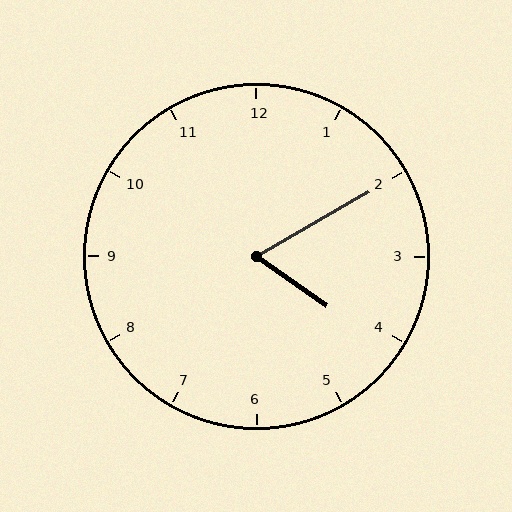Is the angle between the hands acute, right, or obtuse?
It is acute.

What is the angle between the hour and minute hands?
Approximately 65 degrees.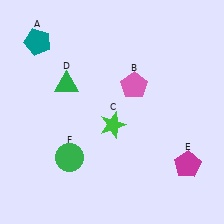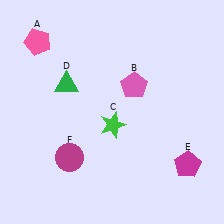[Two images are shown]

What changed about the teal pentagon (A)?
In Image 1, A is teal. In Image 2, it changed to pink.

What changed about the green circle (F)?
In Image 1, F is green. In Image 2, it changed to magenta.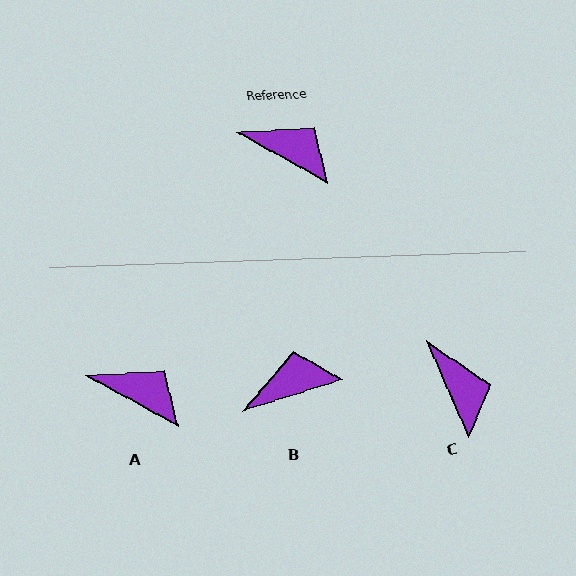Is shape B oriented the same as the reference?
No, it is off by about 46 degrees.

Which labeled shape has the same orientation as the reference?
A.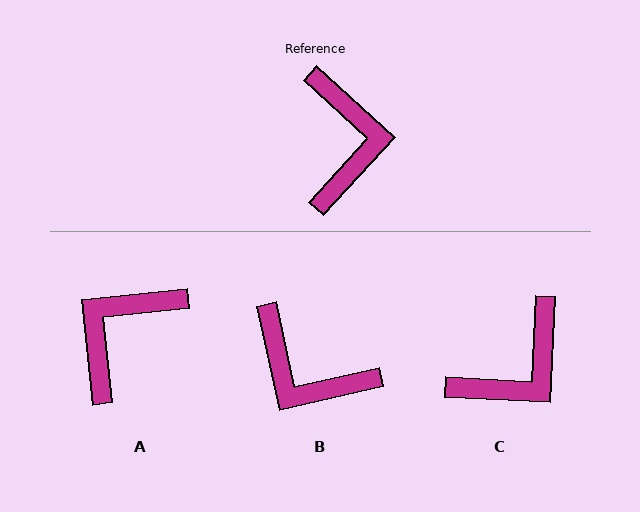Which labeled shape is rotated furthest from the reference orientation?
A, about 138 degrees away.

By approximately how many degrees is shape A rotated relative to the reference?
Approximately 138 degrees counter-clockwise.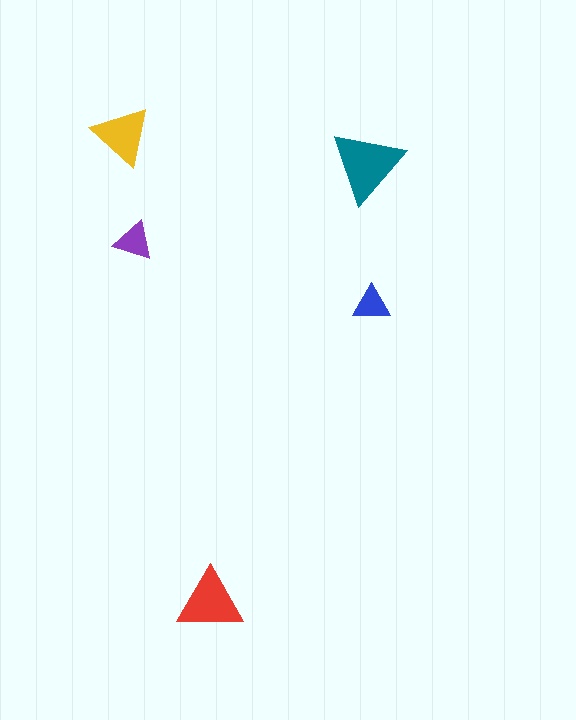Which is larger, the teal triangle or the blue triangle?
The teal one.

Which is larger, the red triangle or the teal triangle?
The teal one.